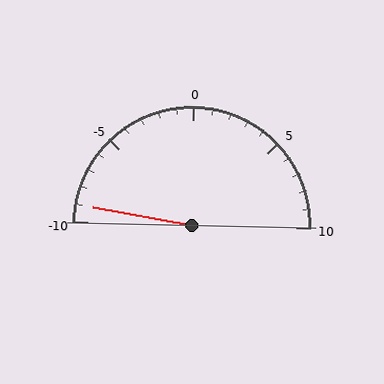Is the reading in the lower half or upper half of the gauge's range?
The reading is in the lower half of the range (-10 to 10).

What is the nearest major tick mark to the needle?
The nearest major tick mark is -10.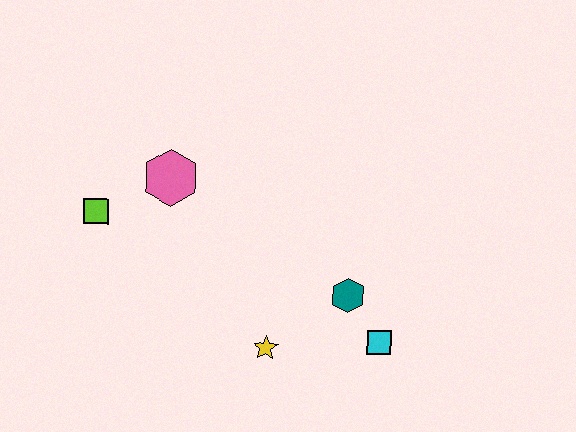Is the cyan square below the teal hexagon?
Yes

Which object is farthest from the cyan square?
The lime square is farthest from the cyan square.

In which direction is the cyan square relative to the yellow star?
The cyan square is to the right of the yellow star.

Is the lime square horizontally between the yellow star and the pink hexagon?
No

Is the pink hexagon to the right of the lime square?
Yes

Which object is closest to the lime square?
The pink hexagon is closest to the lime square.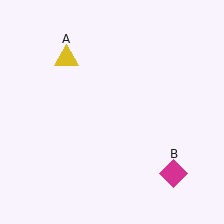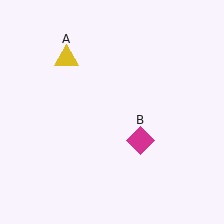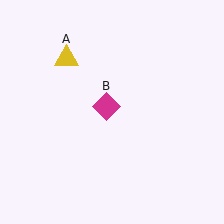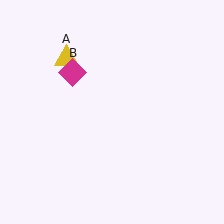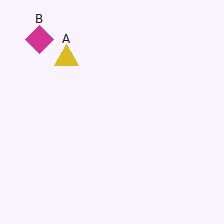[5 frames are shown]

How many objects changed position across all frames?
1 object changed position: magenta diamond (object B).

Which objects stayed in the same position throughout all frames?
Yellow triangle (object A) remained stationary.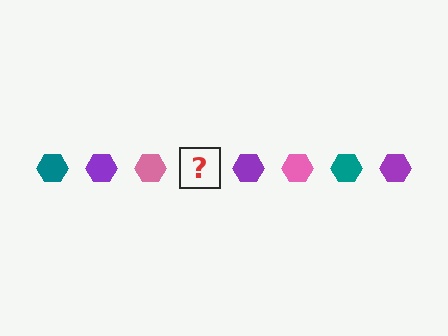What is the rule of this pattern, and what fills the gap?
The rule is that the pattern cycles through teal, purple, pink hexagons. The gap should be filled with a teal hexagon.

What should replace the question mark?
The question mark should be replaced with a teal hexagon.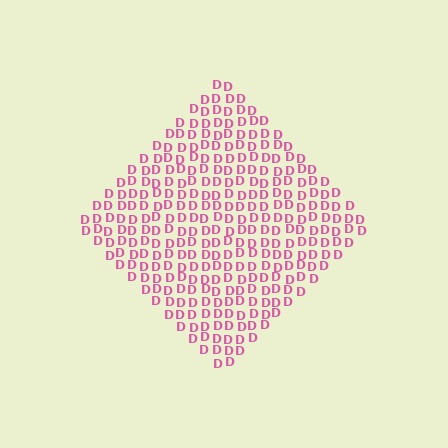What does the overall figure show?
The overall figure shows a diamond.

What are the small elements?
The small elements are letter D's.